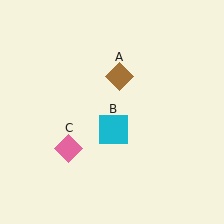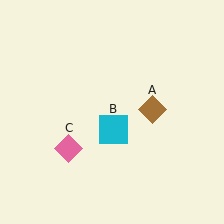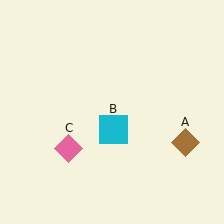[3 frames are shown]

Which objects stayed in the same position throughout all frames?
Cyan square (object B) and pink diamond (object C) remained stationary.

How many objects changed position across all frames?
1 object changed position: brown diamond (object A).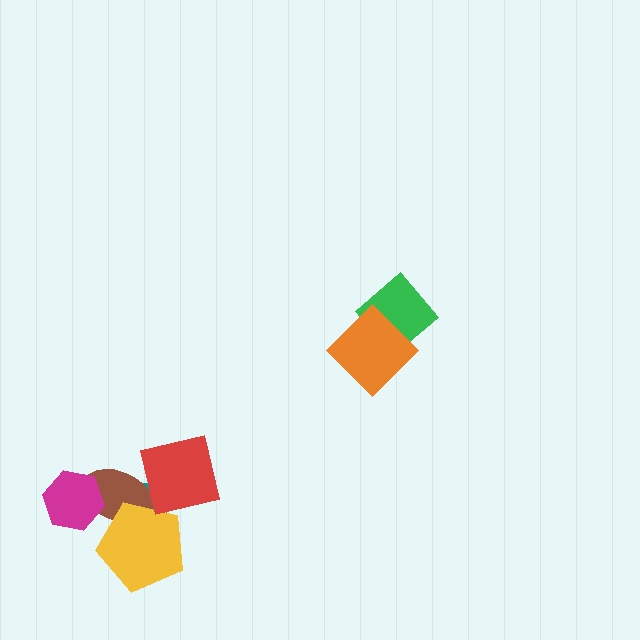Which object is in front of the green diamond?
The orange diamond is in front of the green diamond.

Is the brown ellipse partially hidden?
Yes, it is partially covered by another shape.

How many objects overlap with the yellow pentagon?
2 objects overlap with the yellow pentagon.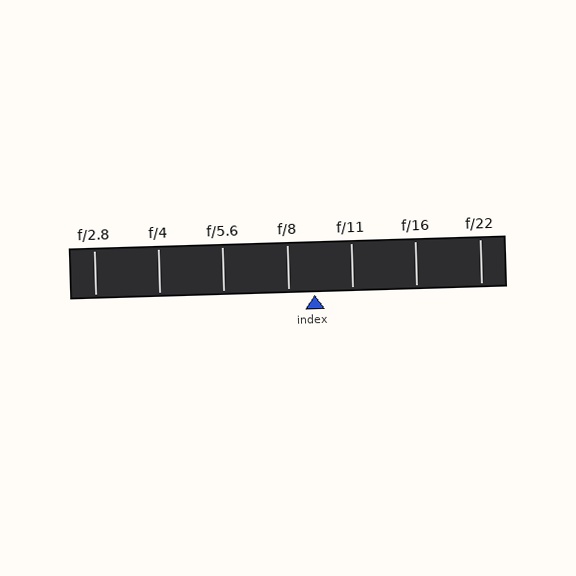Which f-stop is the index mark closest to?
The index mark is closest to f/8.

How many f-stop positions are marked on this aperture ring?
There are 7 f-stop positions marked.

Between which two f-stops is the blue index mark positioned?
The index mark is between f/8 and f/11.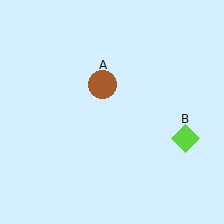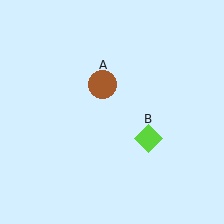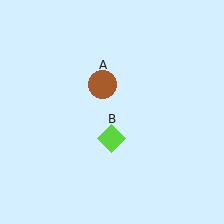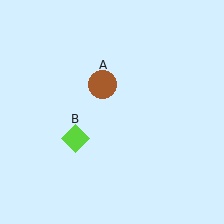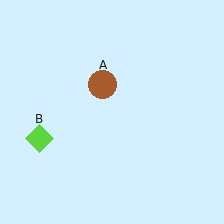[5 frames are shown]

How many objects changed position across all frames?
1 object changed position: lime diamond (object B).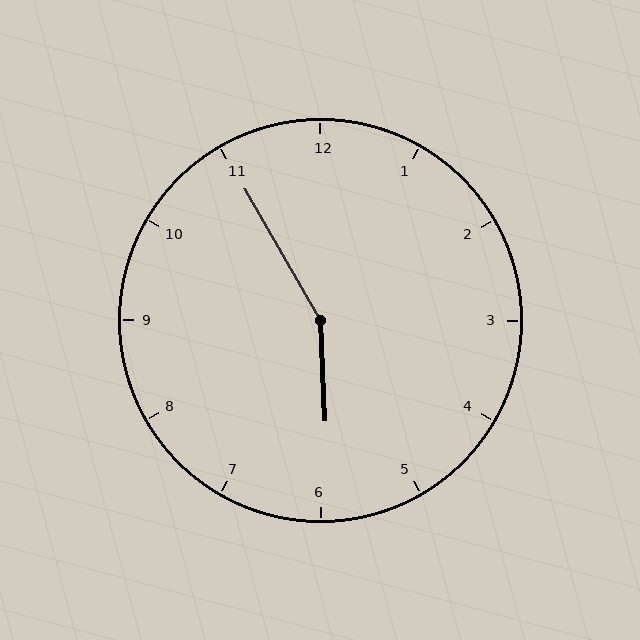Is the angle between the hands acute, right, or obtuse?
It is obtuse.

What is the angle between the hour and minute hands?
Approximately 152 degrees.